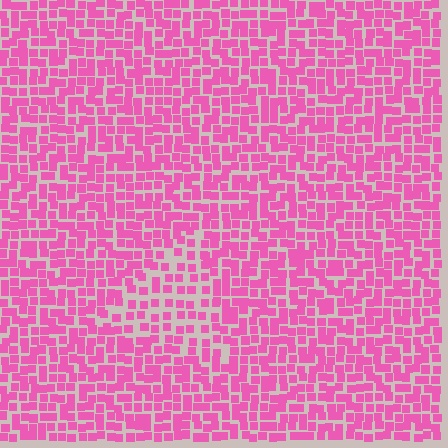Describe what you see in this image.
The image contains small pink elements arranged at two different densities. A triangle-shaped region is visible where the elements are less densely packed than the surrounding area.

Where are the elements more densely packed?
The elements are more densely packed outside the triangle boundary.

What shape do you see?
I see a triangle.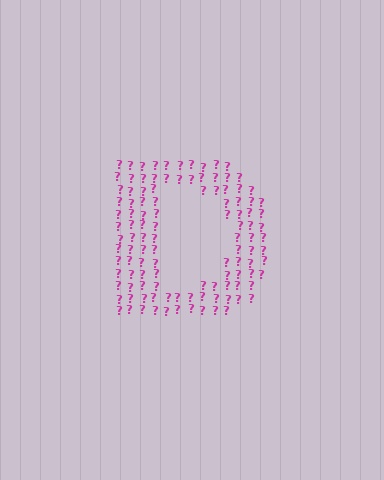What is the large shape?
The large shape is the letter D.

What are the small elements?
The small elements are question marks.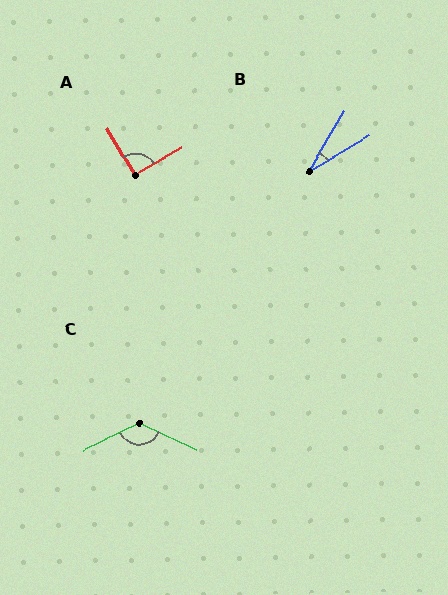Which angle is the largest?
C, at approximately 128 degrees.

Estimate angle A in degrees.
Approximately 91 degrees.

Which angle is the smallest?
B, at approximately 29 degrees.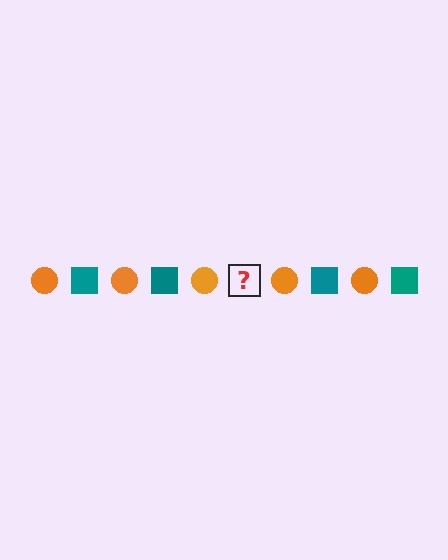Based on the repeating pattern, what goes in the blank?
The blank should be a teal square.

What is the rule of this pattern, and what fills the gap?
The rule is that the pattern alternates between orange circle and teal square. The gap should be filled with a teal square.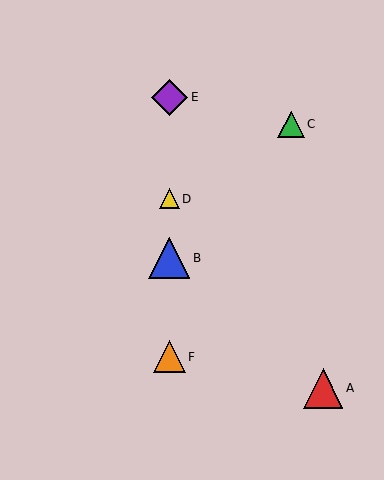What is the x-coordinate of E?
Object E is at x≈169.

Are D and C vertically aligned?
No, D is at x≈169 and C is at x≈291.